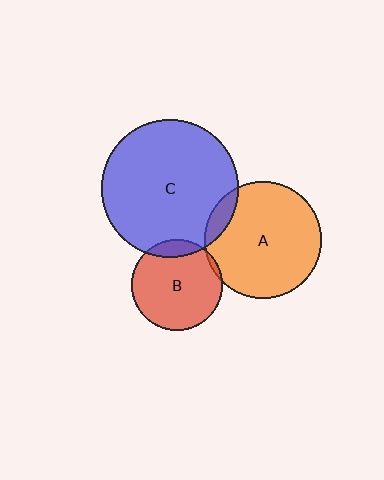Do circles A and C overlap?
Yes.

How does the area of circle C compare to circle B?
Approximately 2.3 times.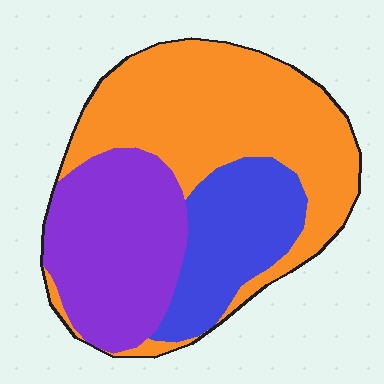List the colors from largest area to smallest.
From largest to smallest: orange, purple, blue.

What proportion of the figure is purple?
Purple covers about 30% of the figure.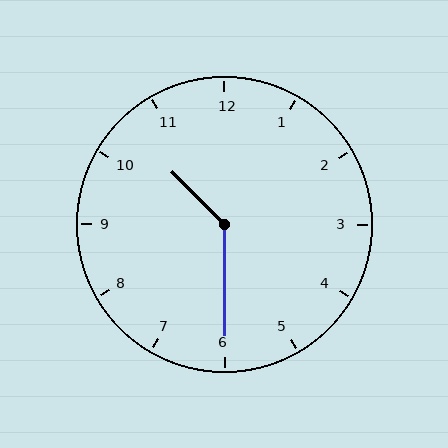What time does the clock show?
10:30.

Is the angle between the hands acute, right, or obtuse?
It is obtuse.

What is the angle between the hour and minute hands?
Approximately 135 degrees.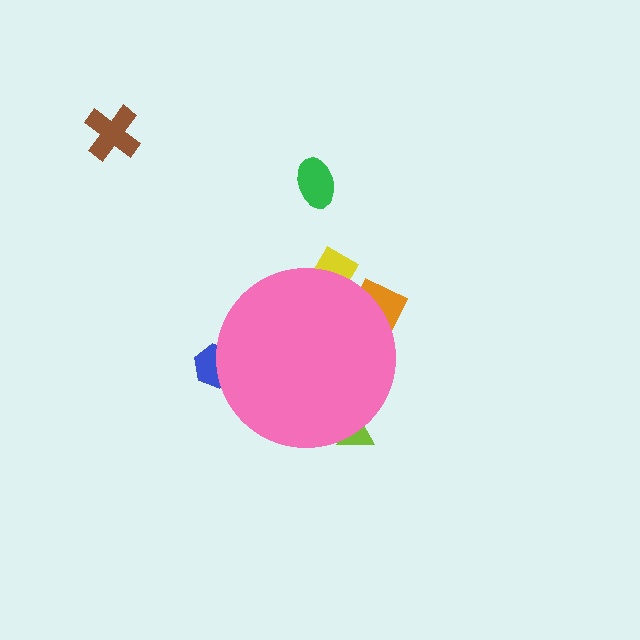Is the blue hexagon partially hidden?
Yes, the blue hexagon is partially hidden behind the pink circle.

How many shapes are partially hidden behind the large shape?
4 shapes are partially hidden.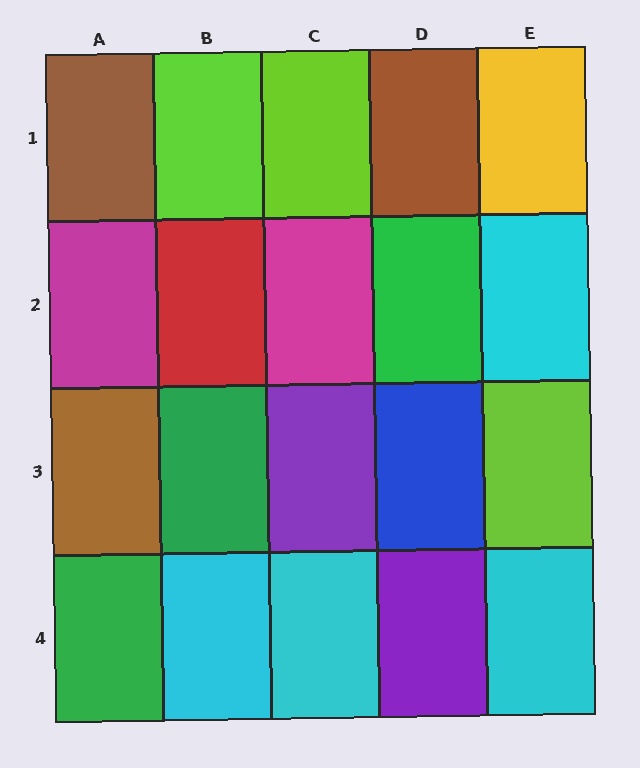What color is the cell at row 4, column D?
Purple.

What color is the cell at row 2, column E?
Cyan.